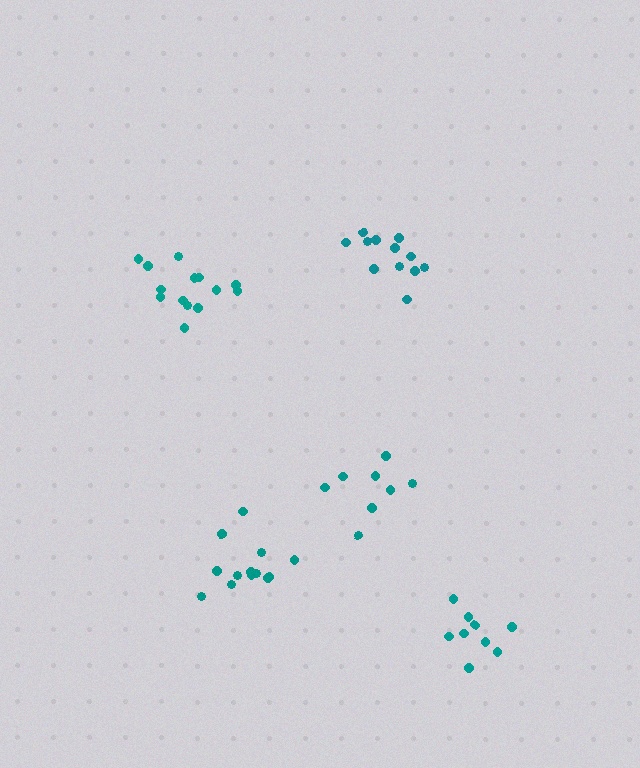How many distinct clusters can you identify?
There are 5 distinct clusters.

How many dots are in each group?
Group 1: 8 dots, Group 2: 9 dots, Group 3: 14 dots, Group 4: 12 dots, Group 5: 13 dots (56 total).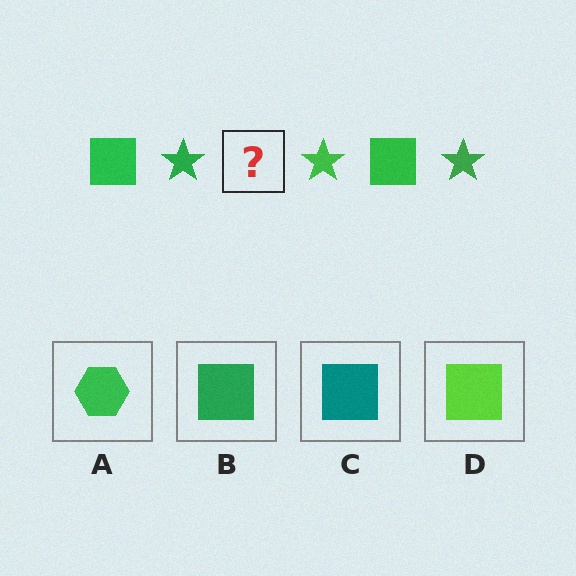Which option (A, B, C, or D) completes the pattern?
B.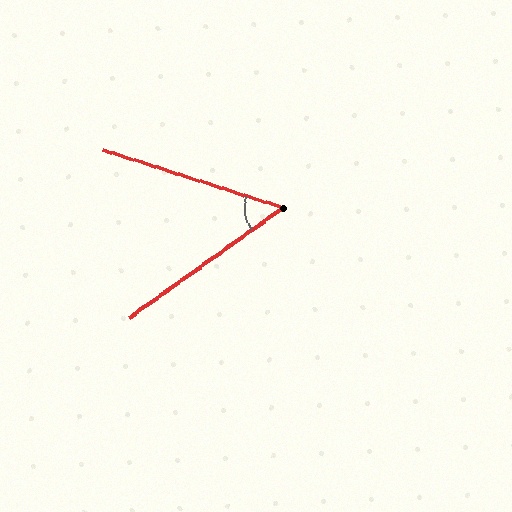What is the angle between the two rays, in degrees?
Approximately 53 degrees.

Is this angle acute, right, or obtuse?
It is acute.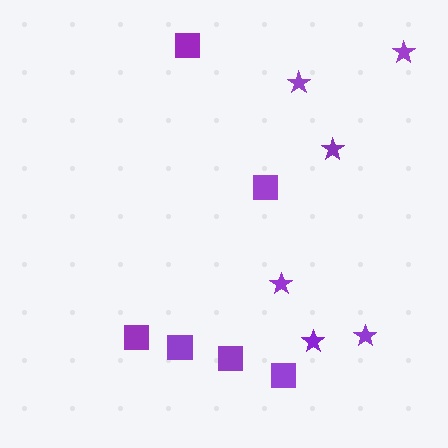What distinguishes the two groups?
There are 2 groups: one group of stars (6) and one group of squares (6).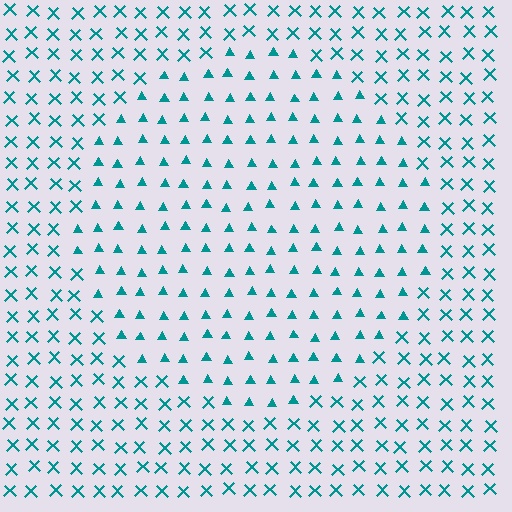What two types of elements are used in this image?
The image uses triangles inside the circle region and X marks outside it.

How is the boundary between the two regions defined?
The boundary is defined by a change in element shape: triangles inside vs. X marks outside. All elements share the same color and spacing.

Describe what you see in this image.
The image is filled with small teal elements arranged in a uniform grid. A circle-shaped region contains triangles, while the surrounding area contains X marks. The boundary is defined purely by the change in element shape.